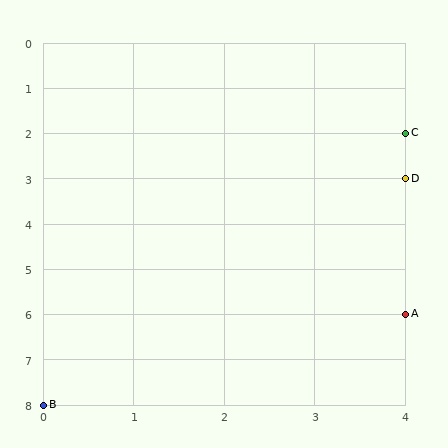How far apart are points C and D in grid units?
Points C and D are 1 row apart.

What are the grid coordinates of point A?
Point A is at grid coordinates (4, 6).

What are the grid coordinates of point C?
Point C is at grid coordinates (4, 2).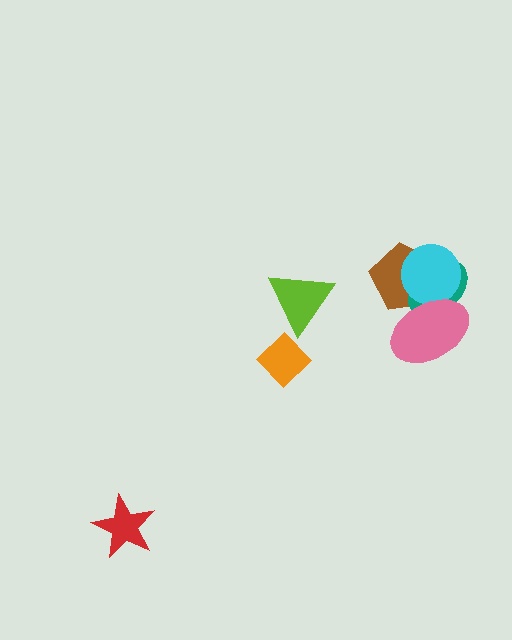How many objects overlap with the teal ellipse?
3 objects overlap with the teal ellipse.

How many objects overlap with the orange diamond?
0 objects overlap with the orange diamond.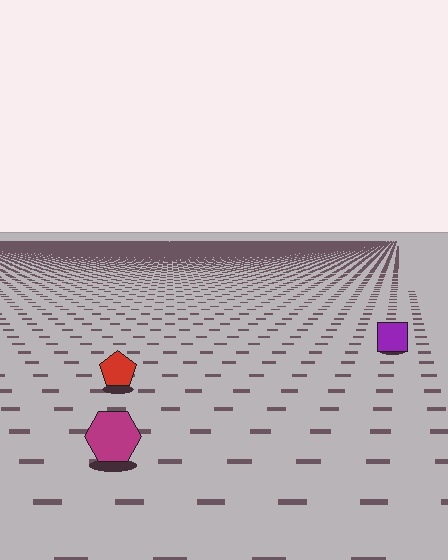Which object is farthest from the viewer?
The purple square is farthest from the viewer. It appears smaller and the ground texture around it is denser.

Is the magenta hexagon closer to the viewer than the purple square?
Yes. The magenta hexagon is closer — you can tell from the texture gradient: the ground texture is coarser near it.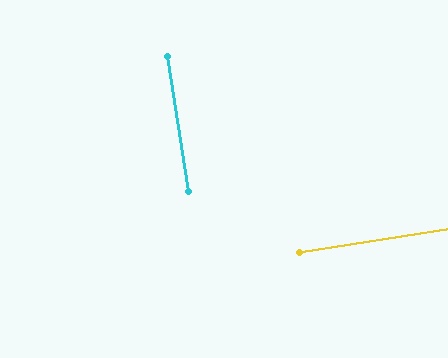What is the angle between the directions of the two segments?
Approximately 90 degrees.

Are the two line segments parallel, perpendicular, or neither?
Perpendicular — they meet at approximately 90°.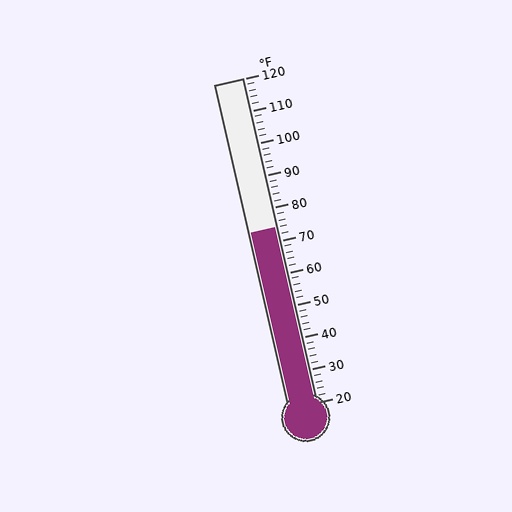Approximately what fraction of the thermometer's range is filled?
The thermometer is filled to approximately 55% of its range.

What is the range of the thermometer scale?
The thermometer scale ranges from 20°F to 120°F.